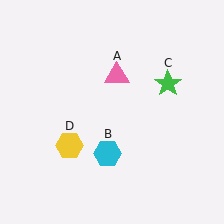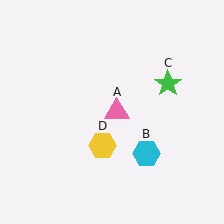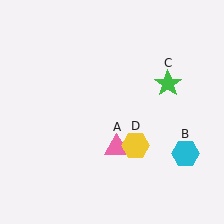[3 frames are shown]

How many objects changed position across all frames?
3 objects changed position: pink triangle (object A), cyan hexagon (object B), yellow hexagon (object D).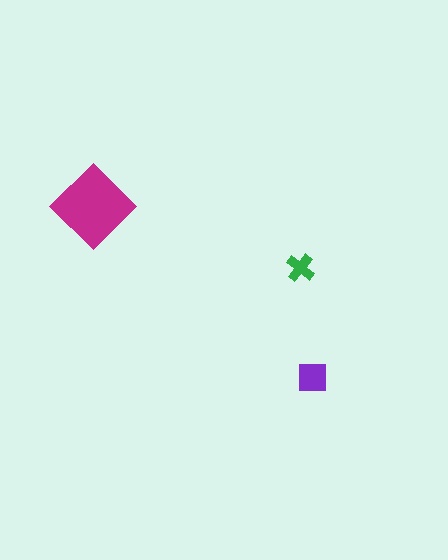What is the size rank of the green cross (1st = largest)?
3rd.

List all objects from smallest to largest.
The green cross, the purple square, the magenta diamond.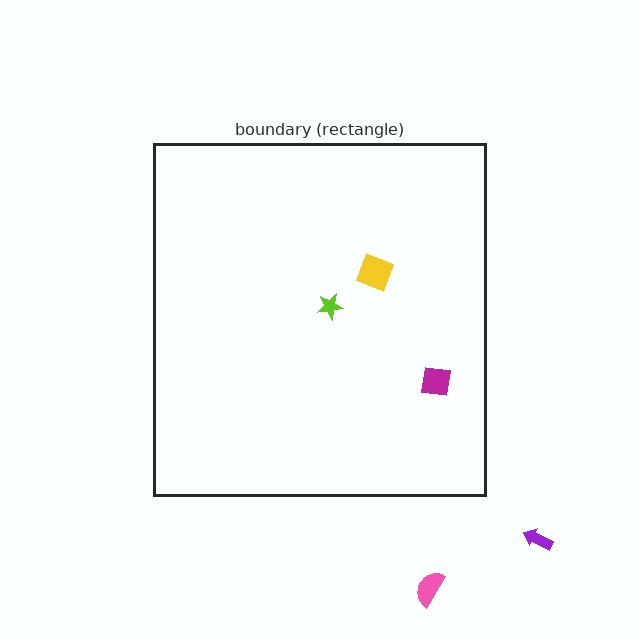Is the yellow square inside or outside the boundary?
Inside.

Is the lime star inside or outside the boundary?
Inside.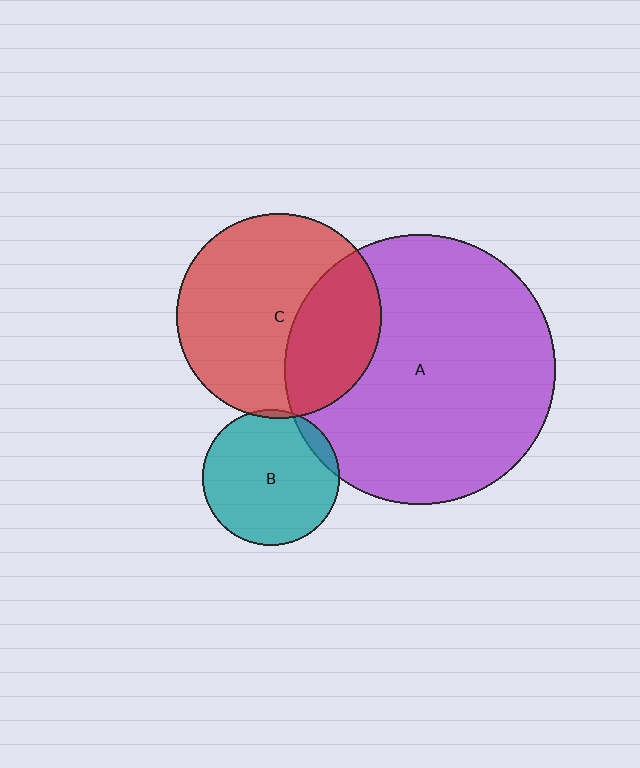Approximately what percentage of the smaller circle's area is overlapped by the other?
Approximately 35%.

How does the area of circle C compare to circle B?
Approximately 2.3 times.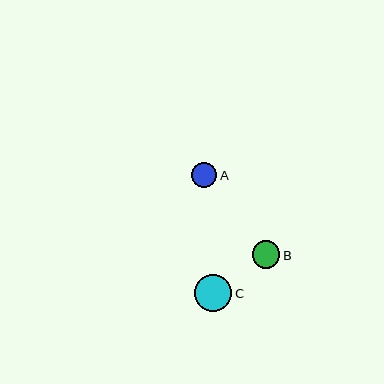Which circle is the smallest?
Circle A is the smallest with a size of approximately 25 pixels.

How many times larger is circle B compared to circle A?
Circle B is approximately 1.1 times the size of circle A.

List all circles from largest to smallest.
From largest to smallest: C, B, A.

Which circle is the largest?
Circle C is the largest with a size of approximately 37 pixels.